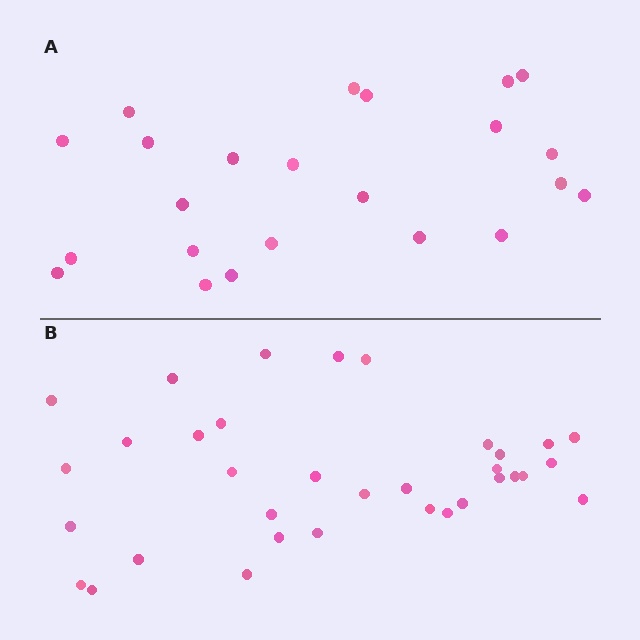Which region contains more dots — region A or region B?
Region B (the bottom region) has more dots.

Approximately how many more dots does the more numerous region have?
Region B has roughly 12 or so more dots than region A.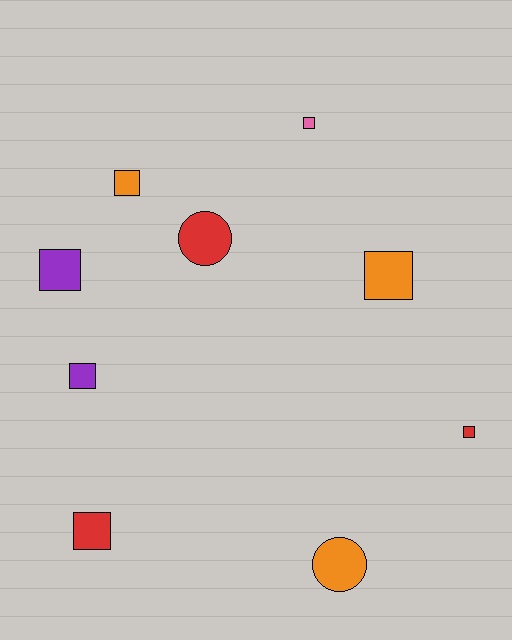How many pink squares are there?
There is 1 pink square.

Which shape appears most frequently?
Square, with 7 objects.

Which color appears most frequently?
Red, with 3 objects.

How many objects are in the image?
There are 9 objects.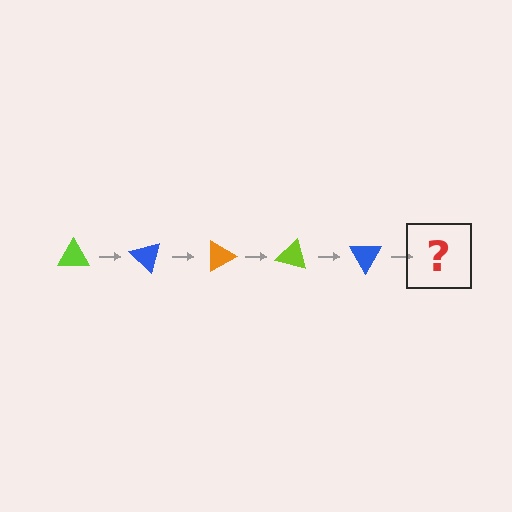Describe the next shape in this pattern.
It should be an orange triangle, rotated 225 degrees from the start.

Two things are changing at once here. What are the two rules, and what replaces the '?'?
The two rules are that it rotates 45 degrees each step and the color cycles through lime, blue, and orange. The '?' should be an orange triangle, rotated 225 degrees from the start.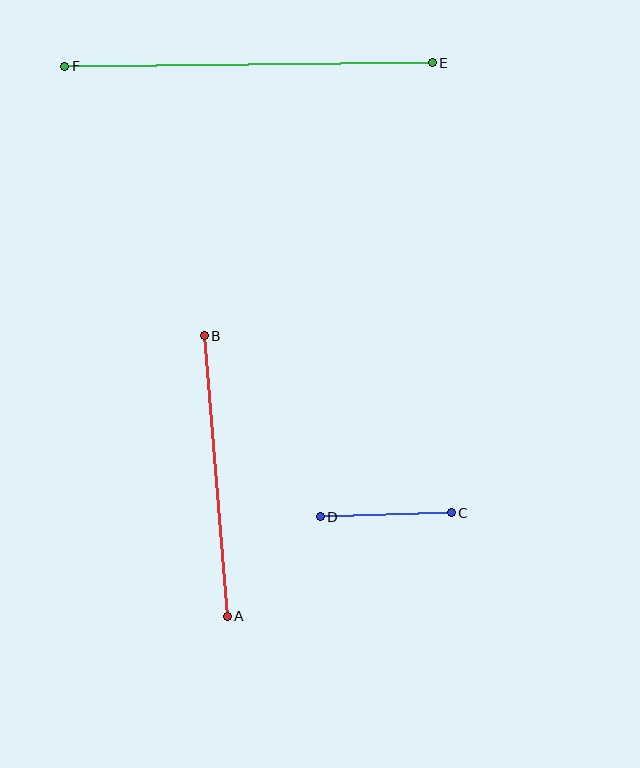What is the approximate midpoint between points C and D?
The midpoint is at approximately (386, 515) pixels.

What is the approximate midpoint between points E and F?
The midpoint is at approximately (248, 64) pixels.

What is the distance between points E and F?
The distance is approximately 367 pixels.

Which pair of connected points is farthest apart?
Points E and F are farthest apart.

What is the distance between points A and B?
The distance is approximately 281 pixels.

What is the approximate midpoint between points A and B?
The midpoint is at approximately (216, 476) pixels.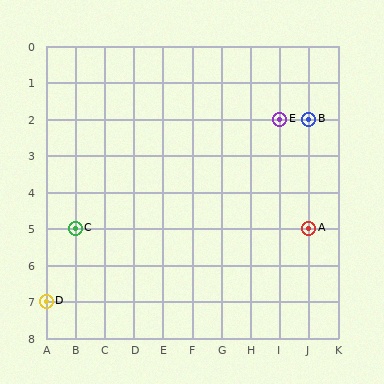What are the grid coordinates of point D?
Point D is at grid coordinates (A, 7).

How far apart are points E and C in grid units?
Points E and C are 7 columns and 3 rows apart (about 7.6 grid units diagonally).